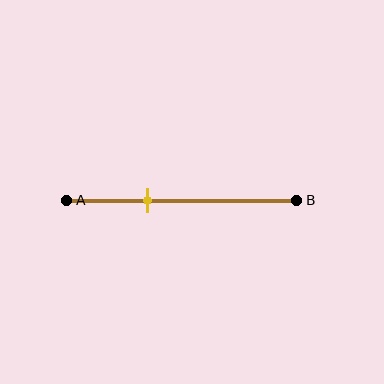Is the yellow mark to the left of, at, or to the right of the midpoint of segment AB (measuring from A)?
The yellow mark is to the left of the midpoint of segment AB.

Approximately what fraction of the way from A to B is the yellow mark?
The yellow mark is approximately 35% of the way from A to B.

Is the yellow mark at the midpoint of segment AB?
No, the mark is at about 35% from A, not at the 50% midpoint.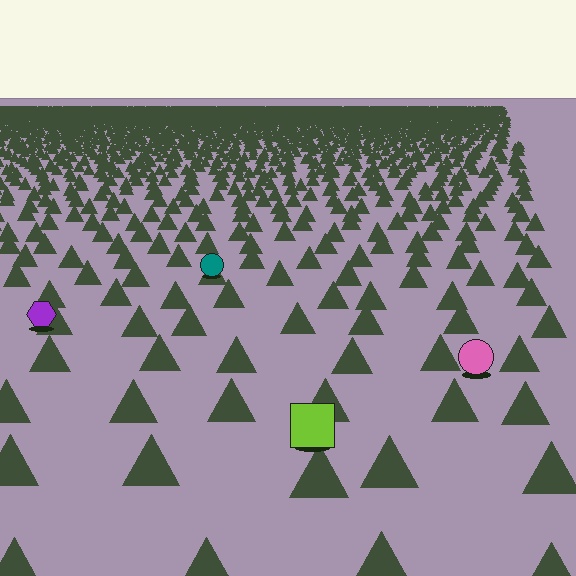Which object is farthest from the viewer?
The teal circle is farthest from the viewer. It appears smaller and the ground texture around it is denser.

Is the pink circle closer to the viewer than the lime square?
No. The lime square is closer — you can tell from the texture gradient: the ground texture is coarser near it.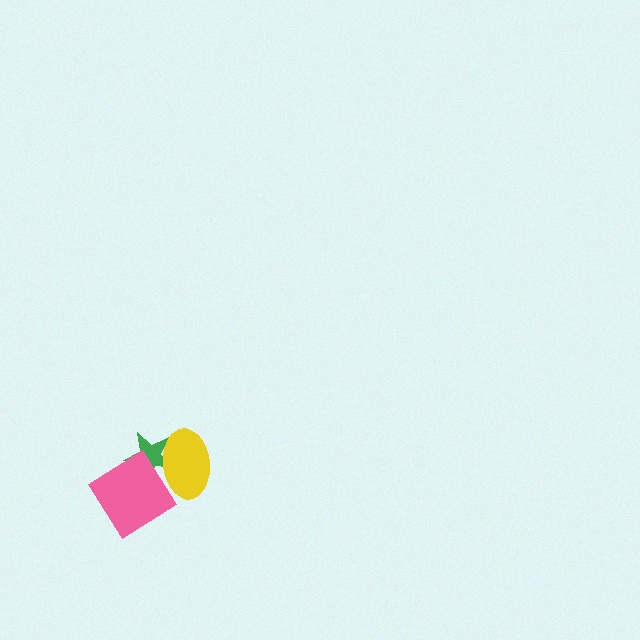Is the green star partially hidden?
Yes, it is partially covered by another shape.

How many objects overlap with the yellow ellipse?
2 objects overlap with the yellow ellipse.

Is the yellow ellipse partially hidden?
Yes, it is partially covered by another shape.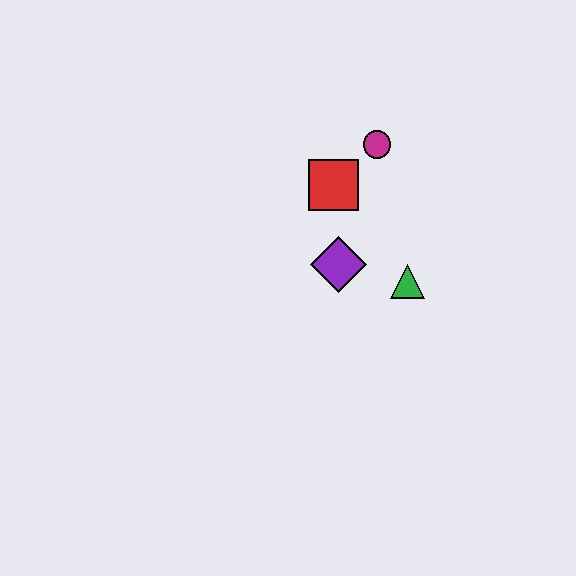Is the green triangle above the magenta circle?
No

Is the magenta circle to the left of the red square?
No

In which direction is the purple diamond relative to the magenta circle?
The purple diamond is below the magenta circle.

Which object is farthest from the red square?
The green triangle is farthest from the red square.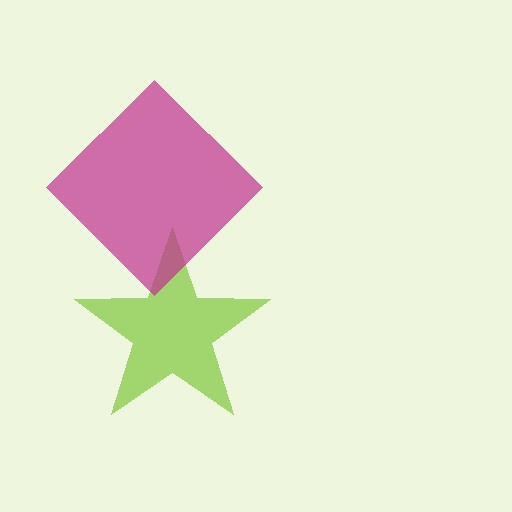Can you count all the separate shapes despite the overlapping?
Yes, there are 2 separate shapes.